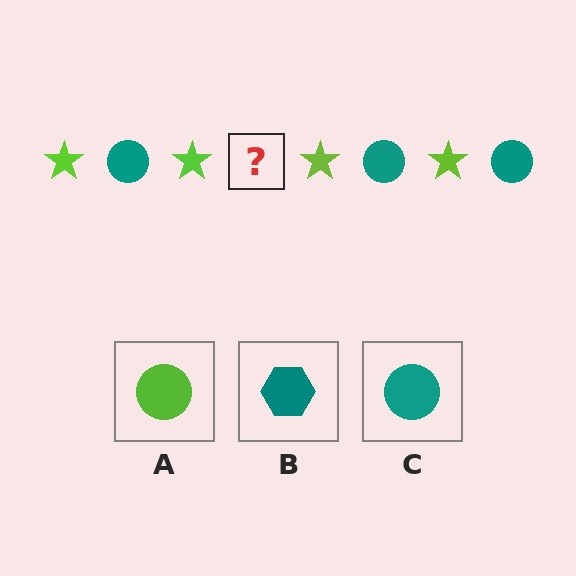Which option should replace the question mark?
Option C.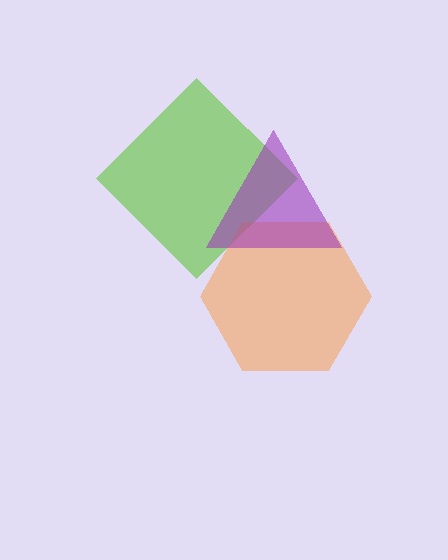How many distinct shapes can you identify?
There are 3 distinct shapes: a lime diamond, an orange hexagon, a purple triangle.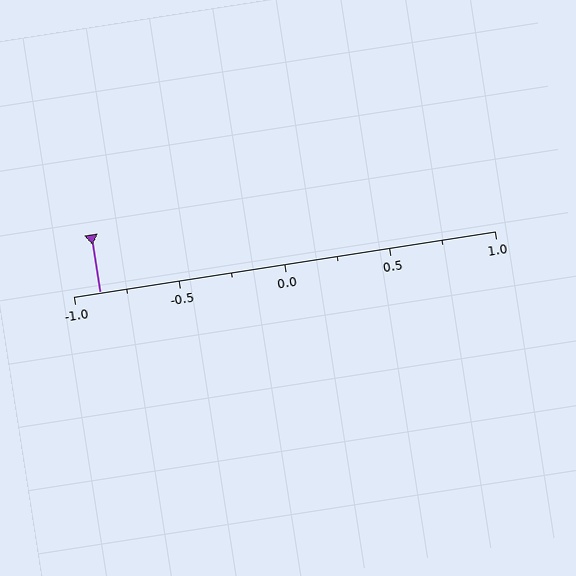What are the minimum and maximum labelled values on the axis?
The axis runs from -1.0 to 1.0.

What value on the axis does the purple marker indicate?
The marker indicates approximately -0.88.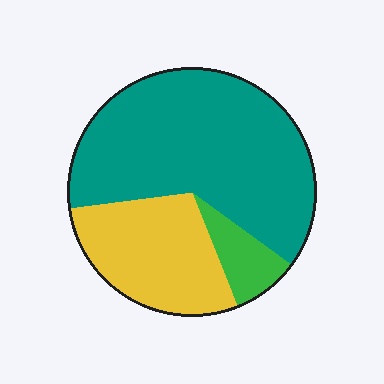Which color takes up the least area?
Green, at roughly 10%.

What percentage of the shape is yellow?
Yellow covers 29% of the shape.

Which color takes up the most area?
Teal, at roughly 60%.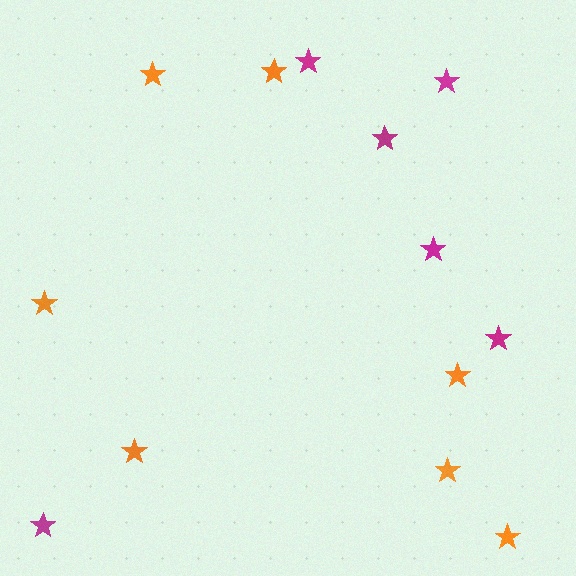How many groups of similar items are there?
There are 2 groups: one group of magenta stars (6) and one group of orange stars (7).